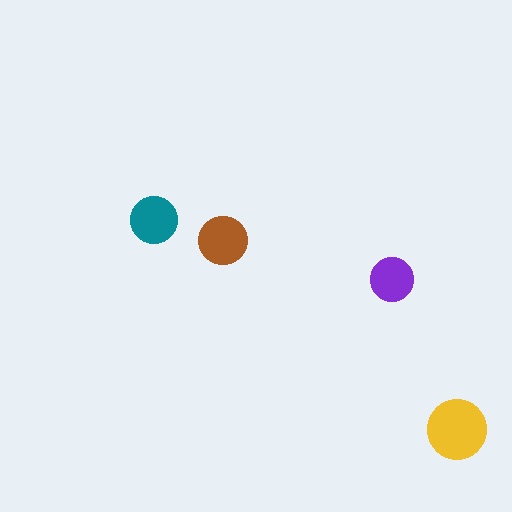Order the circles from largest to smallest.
the yellow one, the brown one, the teal one, the purple one.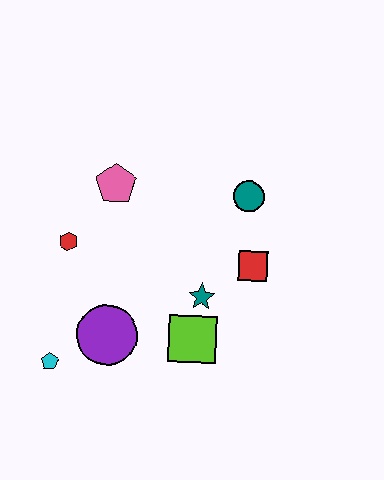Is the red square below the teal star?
No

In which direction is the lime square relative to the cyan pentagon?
The lime square is to the right of the cyan pentagon.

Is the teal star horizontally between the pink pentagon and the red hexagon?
No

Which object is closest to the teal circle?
The red square is closest to the teal circle.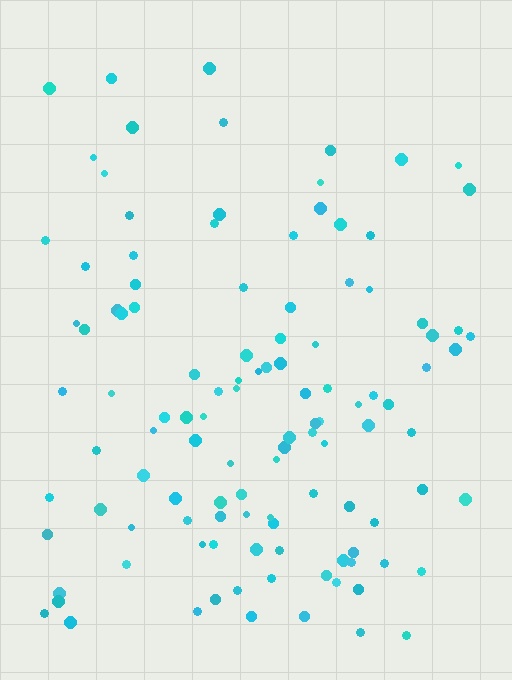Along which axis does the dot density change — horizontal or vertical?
Vertical.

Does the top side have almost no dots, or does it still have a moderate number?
Still a moderate number, just noticeably fewer than the bottom.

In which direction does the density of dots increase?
From top to bottom, with the bottom side densest.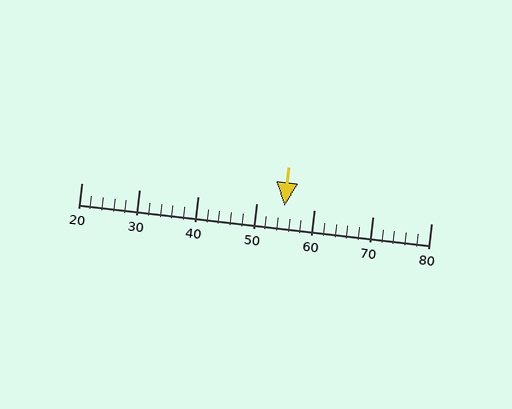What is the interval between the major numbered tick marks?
The major tick marks are spaced 10 units apart.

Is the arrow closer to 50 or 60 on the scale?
The arrow is closer to 50.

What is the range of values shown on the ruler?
The ruler shows values from 20 to 80.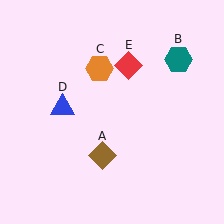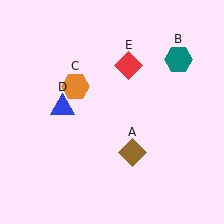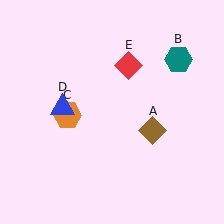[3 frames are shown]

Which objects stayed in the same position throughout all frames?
Teal hexagon (object B) and blue triangle (object D) and red diamond (object E) remained stationary.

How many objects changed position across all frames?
2 objects changed position: brown diamond (object A), orange hexagon (object C).